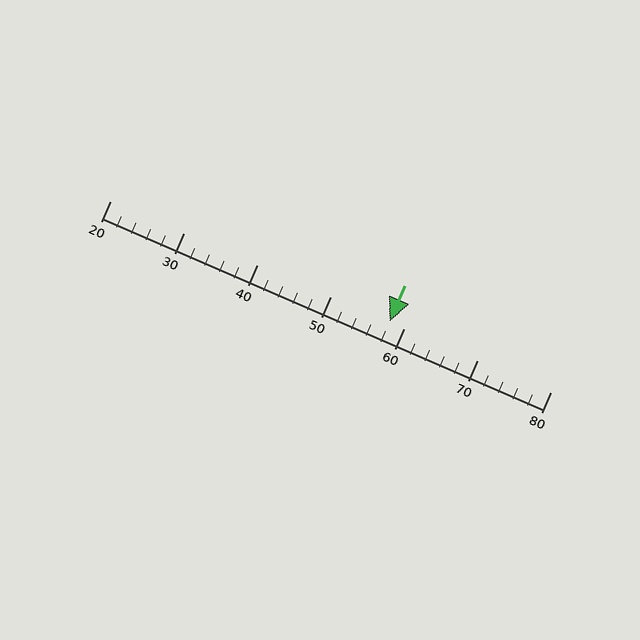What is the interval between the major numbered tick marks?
The major tick marks are spaced 10 units apart.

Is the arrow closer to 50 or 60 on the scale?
The arrow is closer to 60.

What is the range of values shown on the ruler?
The ruler shows values from 20 to 80.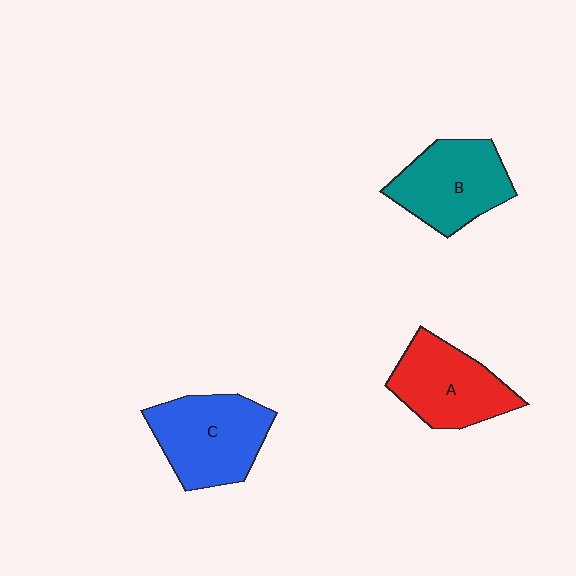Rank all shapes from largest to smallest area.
From largest to smallest: C (blue), B (teal), A (red).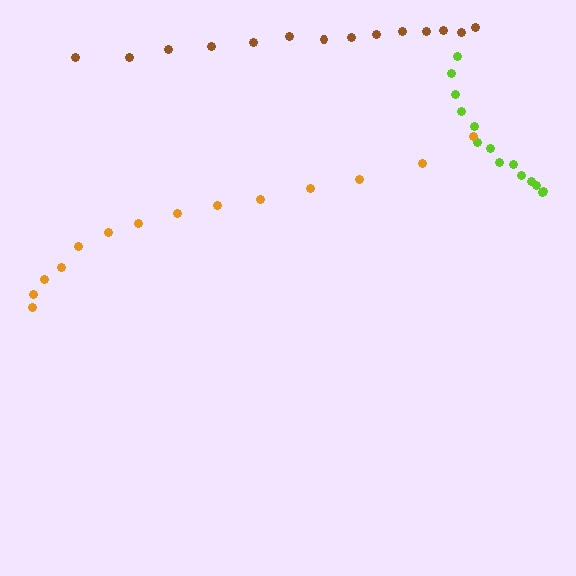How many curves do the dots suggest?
There are 3 distinct paths.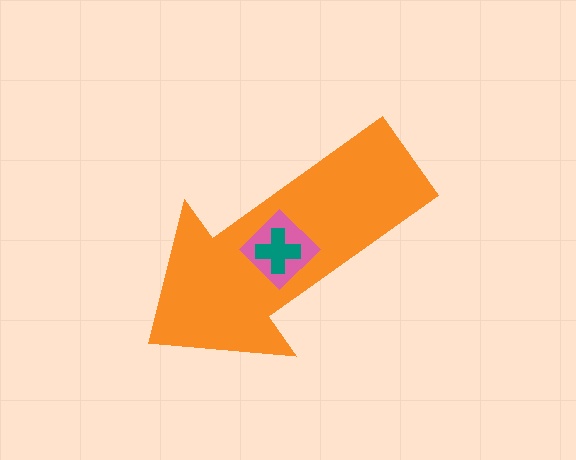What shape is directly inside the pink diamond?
The teal cross.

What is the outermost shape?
The orange arrow.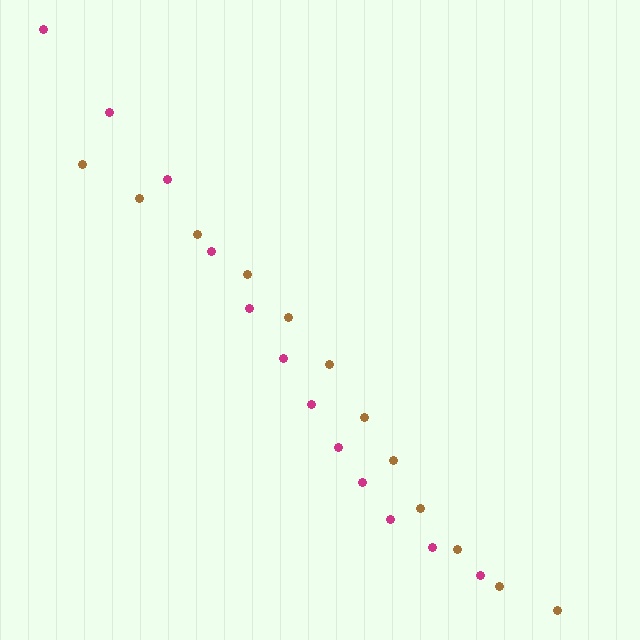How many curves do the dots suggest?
There are 2 distinct paths.